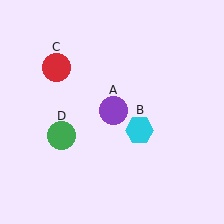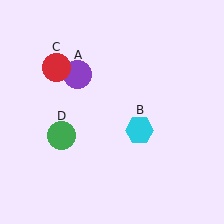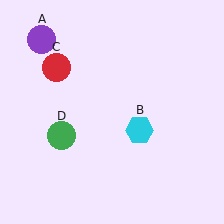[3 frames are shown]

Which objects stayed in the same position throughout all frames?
Cyan hexagon (object B) and red circle (object C) and green circle (object D) remained stationary.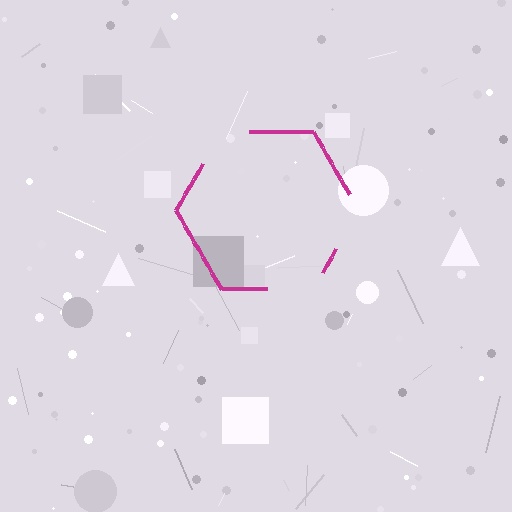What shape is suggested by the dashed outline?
The dashed outline suggests a hexagon.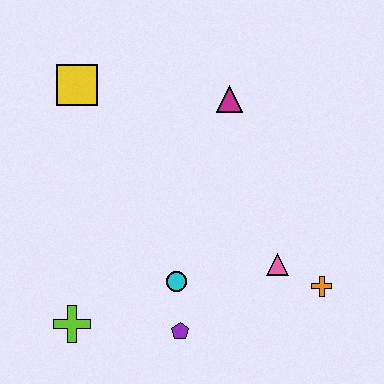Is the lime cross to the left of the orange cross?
Yes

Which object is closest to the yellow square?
The magenta triangle is closest to the yellow square.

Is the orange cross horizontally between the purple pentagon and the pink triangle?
No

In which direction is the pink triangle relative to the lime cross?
The pink triangle is to the right of the lime cross.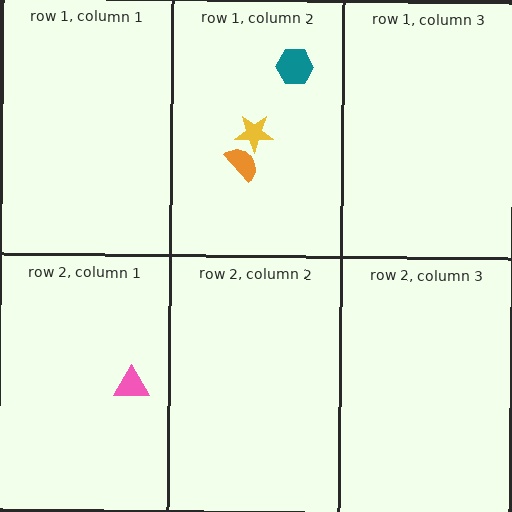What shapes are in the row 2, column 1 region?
The pink triangle.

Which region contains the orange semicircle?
The row 1, column 2 region.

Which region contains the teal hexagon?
The row 1, column 2 region.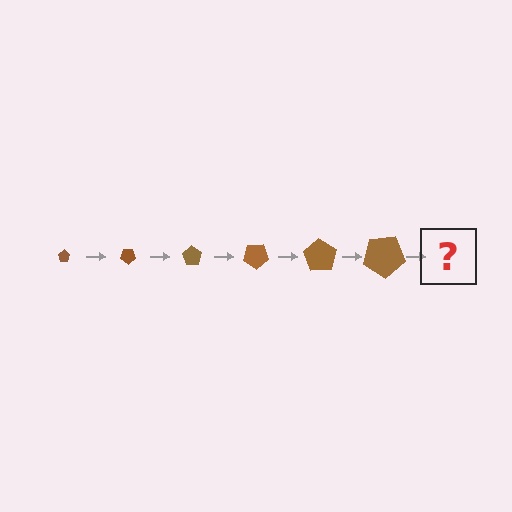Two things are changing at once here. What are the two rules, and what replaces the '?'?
The two rules are that the pentagon grows larger each step and it rotates 35 degrees each step. The '?' should be a pentagon, larger than the previous one and rotated 210 degrees from the start.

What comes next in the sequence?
The next element should be a pentagon, larger than the previous one and rotated 210 degrees from the start.